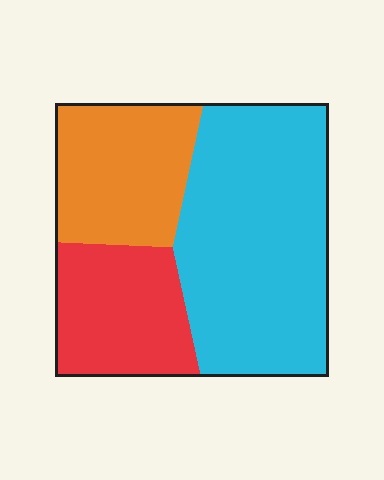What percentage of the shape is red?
Red covers about 25% of the shape.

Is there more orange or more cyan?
Cyan.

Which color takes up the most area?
Cyan, at roughly 50%.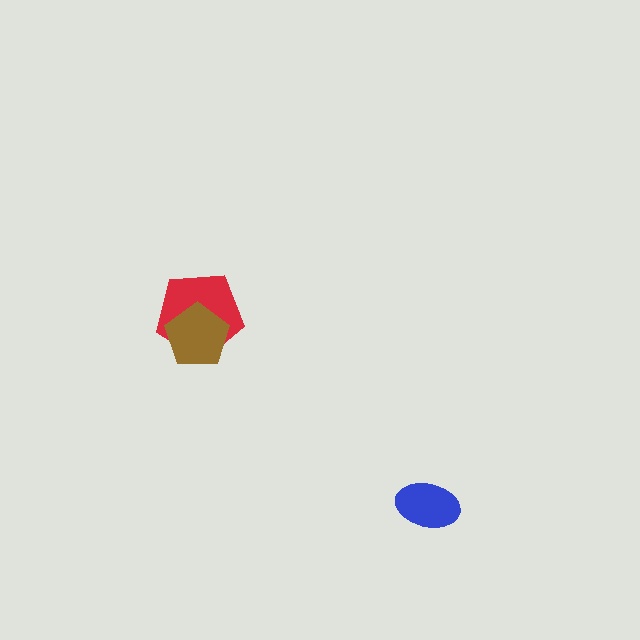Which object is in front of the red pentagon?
The brown pentagon is in front of the red pentagon.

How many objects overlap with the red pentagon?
1 object overlaps with the red pentagon.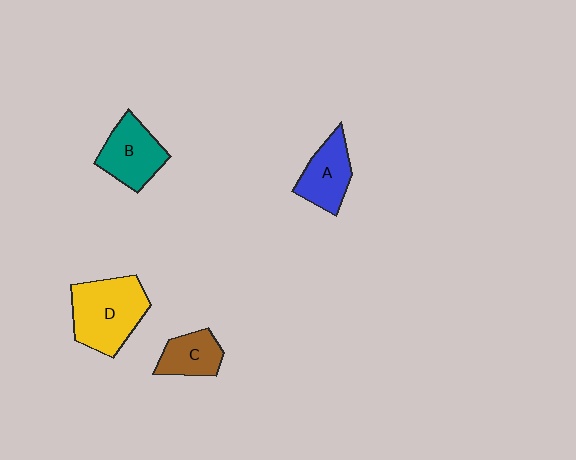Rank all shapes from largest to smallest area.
From largest to smallest: D (yellow), B (teal), A (blue), C (brown).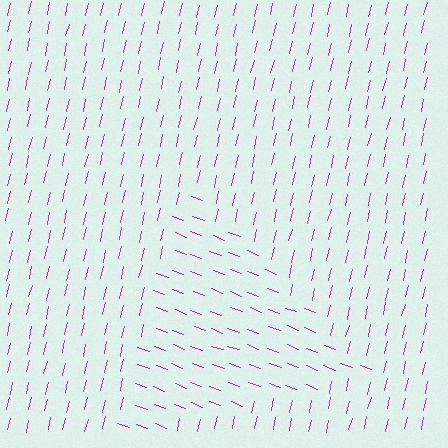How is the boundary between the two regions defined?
The boundary is defined purely by a change in line orientation (approximately 82 degrees difference). All lines are the same color and thickness.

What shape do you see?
I see a triangle.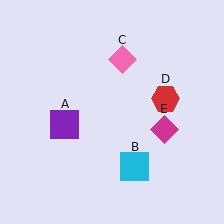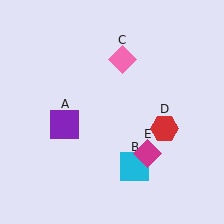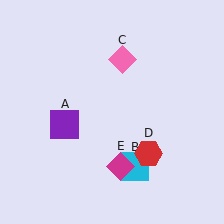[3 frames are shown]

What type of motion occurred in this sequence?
The red hexagon (object D), magenta diamond (object E) rotated clockwise around the center of the scene.